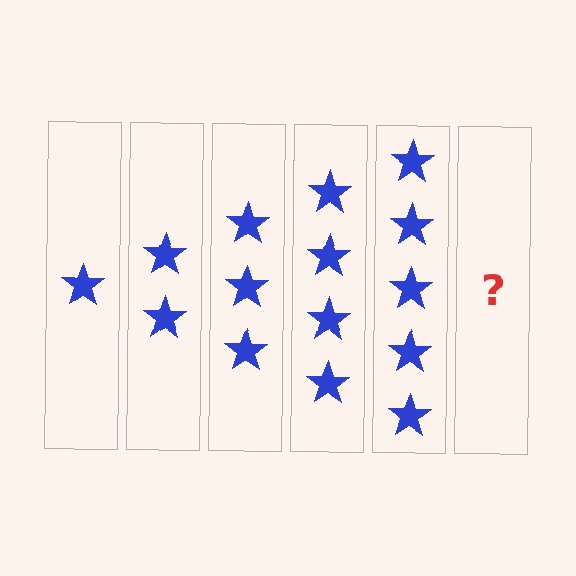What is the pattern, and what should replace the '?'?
The pattern is that each step adds one more star. The '?' should be 6 stars.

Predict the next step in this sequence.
The next step is 6 stars.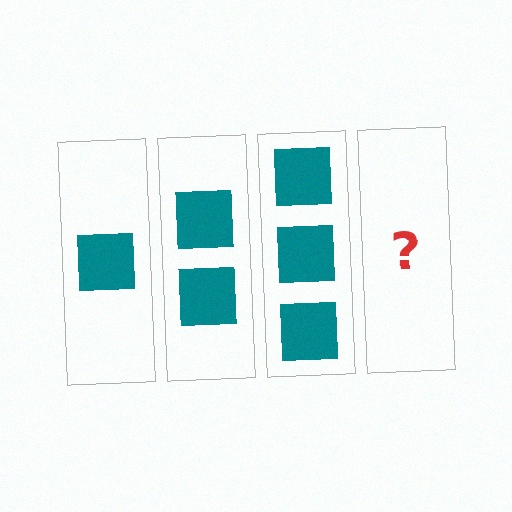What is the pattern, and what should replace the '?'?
The pattern is that each step adds one more square. The '?' should be 4 squares.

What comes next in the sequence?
The next element should be 4 squares.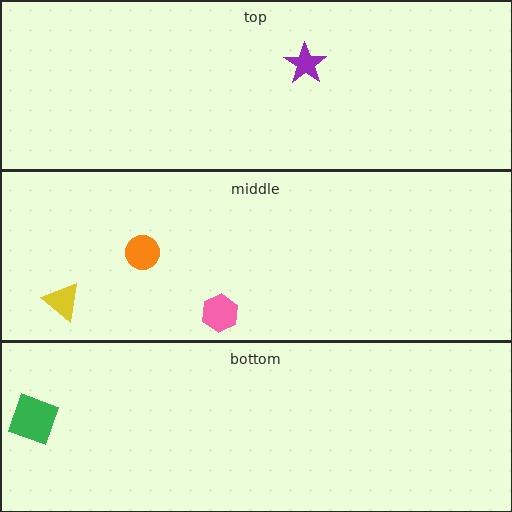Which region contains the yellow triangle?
The middle region.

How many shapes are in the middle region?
3.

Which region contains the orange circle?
The middle region.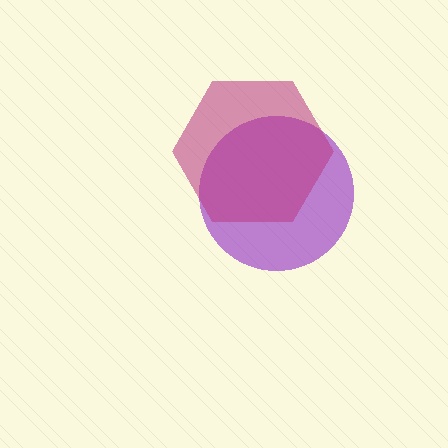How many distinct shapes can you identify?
There are 2 distinct shapes: a purple circle, a magenta hexagon.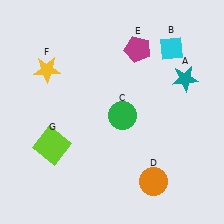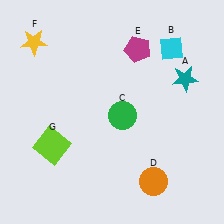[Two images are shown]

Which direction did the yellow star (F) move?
The yellow star (F) moved up.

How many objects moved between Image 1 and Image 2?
1 object moved between the two images.